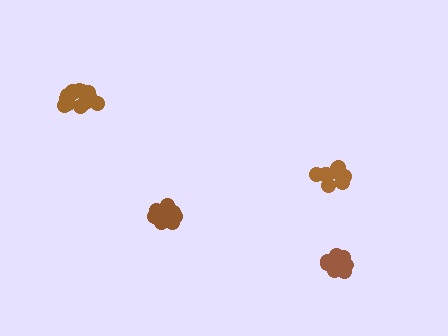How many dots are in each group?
Group 1: 10 dots, Group 2: 16 dots, Group 3: 10 dots, Group 4: 15 dots (51 total).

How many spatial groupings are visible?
There are 4 spatial groupings.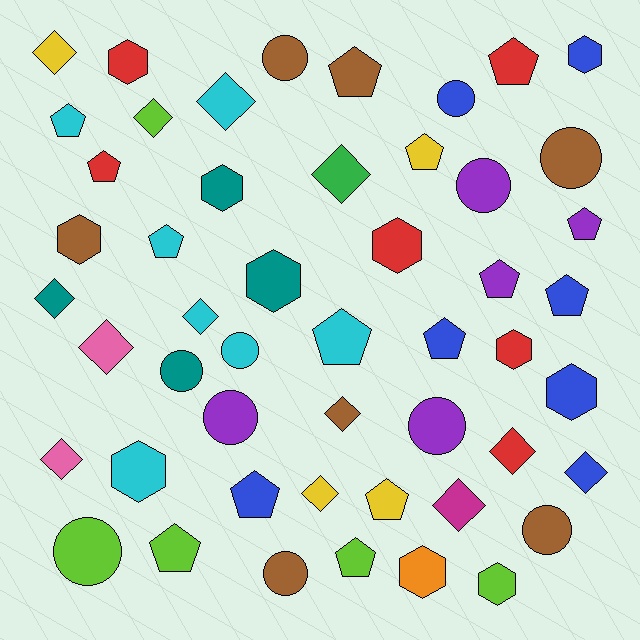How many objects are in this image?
There are 50 objects.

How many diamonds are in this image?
There are 13 diamonds.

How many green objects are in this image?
There is 1 green object.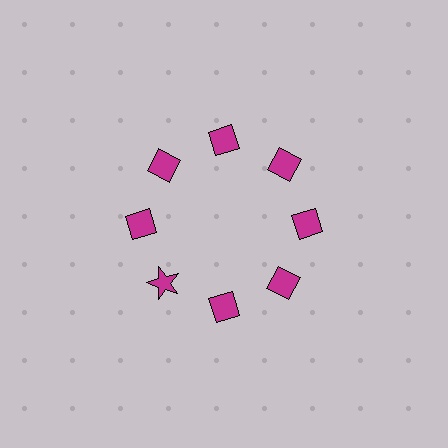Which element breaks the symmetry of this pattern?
The magenta star at roughly the 8 o'clock position breaks the symmetry. All other shapes are magenta diamonds.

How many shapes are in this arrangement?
There are 8 shapes arranged in a ring pattern.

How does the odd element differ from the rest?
It has a different shape: star instead of diamond.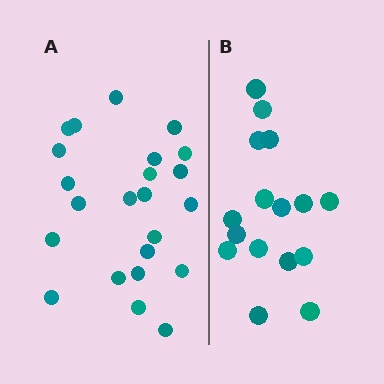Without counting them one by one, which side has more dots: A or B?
Region A (the left region) has more dots.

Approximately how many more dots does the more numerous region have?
Region A has roughly 8 or so more dots than region B.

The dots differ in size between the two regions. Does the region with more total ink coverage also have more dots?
No. Region B has more total ink coverage because its dots are larger, but region A actually contains more individual dots. Total area can be misleading — the number of items is what matters here.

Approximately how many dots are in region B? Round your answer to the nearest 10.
About 20 dots. (The exact count is 16, which rounds to 20.)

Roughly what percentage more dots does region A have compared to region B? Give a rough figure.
About 45% more.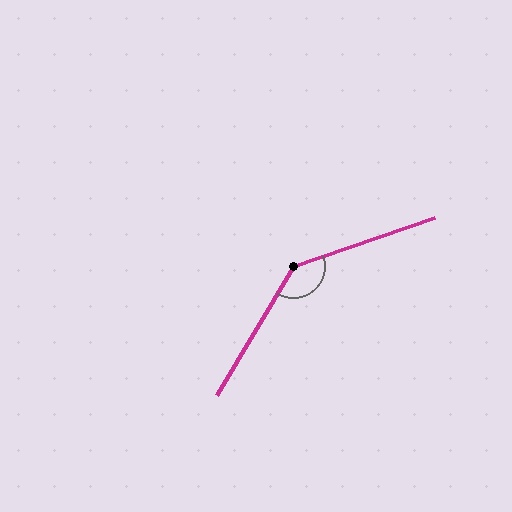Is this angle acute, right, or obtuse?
It is obtuse.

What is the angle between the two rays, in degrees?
Approximately 140 degrees.